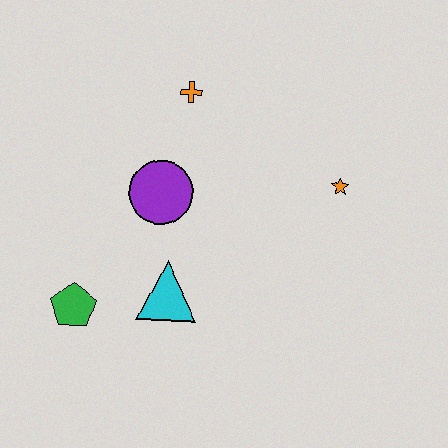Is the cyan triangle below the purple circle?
Yes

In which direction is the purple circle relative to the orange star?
The purple circle is to the left of the orange star.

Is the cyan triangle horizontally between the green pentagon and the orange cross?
Yes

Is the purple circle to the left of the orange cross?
Yes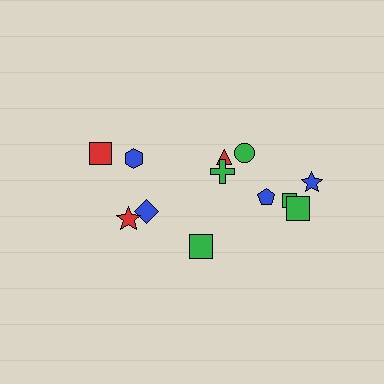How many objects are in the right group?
There are 8 objects.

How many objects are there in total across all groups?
There are 12 objects.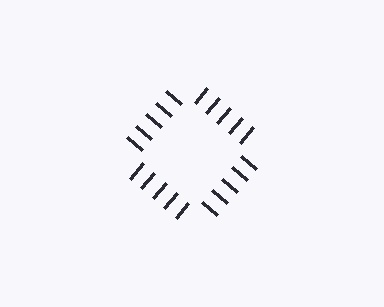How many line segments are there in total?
20 — 5 along each of the 4 edges.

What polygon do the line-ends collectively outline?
An illusory square — the line segments terminate on its edges but no continuous stroke is drawn.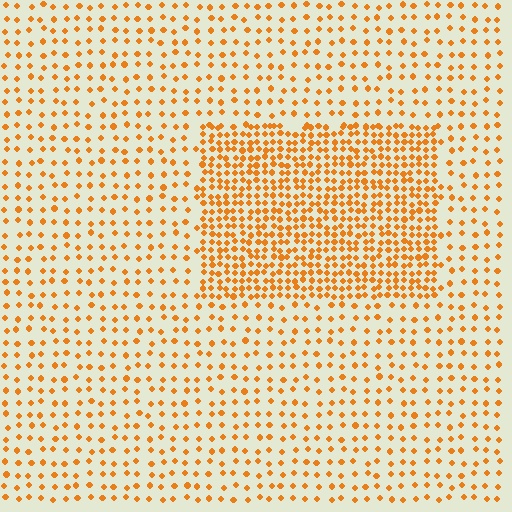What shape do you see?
I see a rectangle.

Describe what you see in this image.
The image contains small orange elements arranged at two different densities. A rectangle-shaped region is visible where the elements are more densely packed than the surrounding area.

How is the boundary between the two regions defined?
The boundary is defined by a change in element density (approximately 2.4x ratio). All elements are the same color, size, and shape.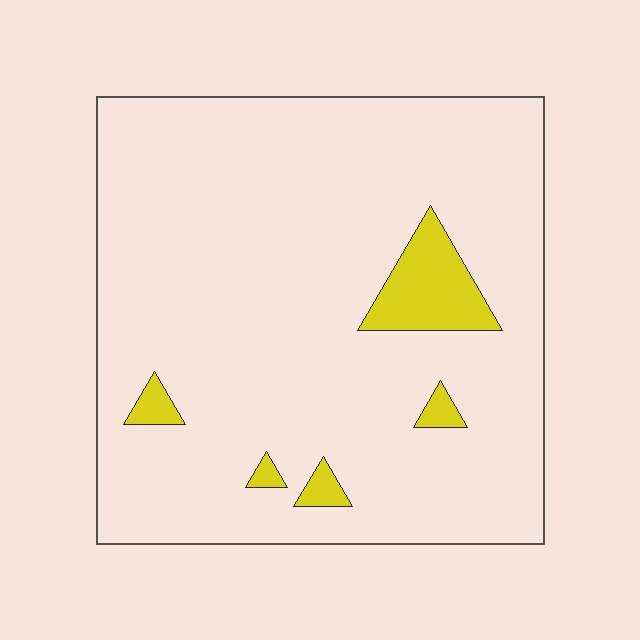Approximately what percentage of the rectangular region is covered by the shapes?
Approximately 5%.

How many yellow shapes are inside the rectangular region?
5.